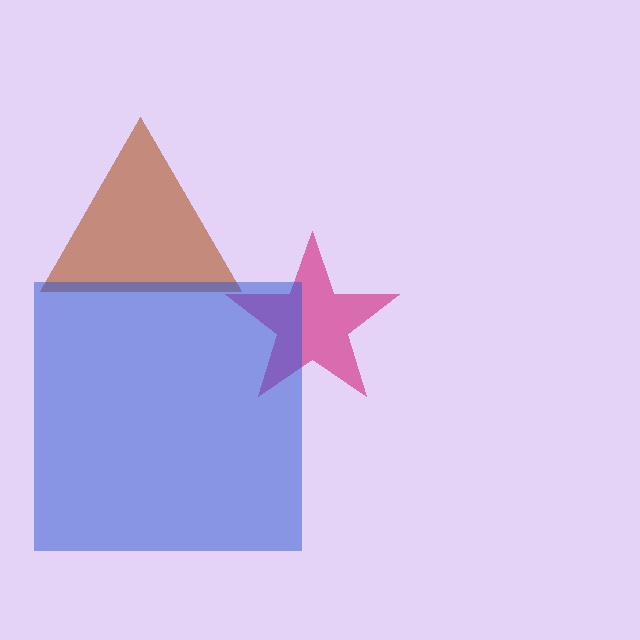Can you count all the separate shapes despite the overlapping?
Yes, there are 3 separate shapes.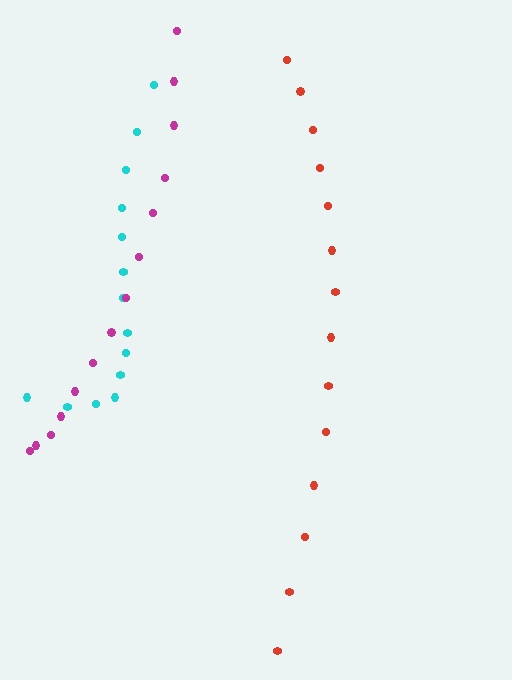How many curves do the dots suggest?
There are 3 distinct paths.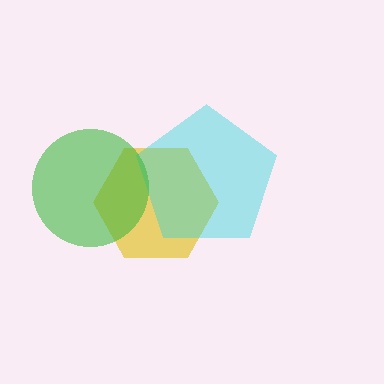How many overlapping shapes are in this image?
There are 3 overlapping shapes in the image.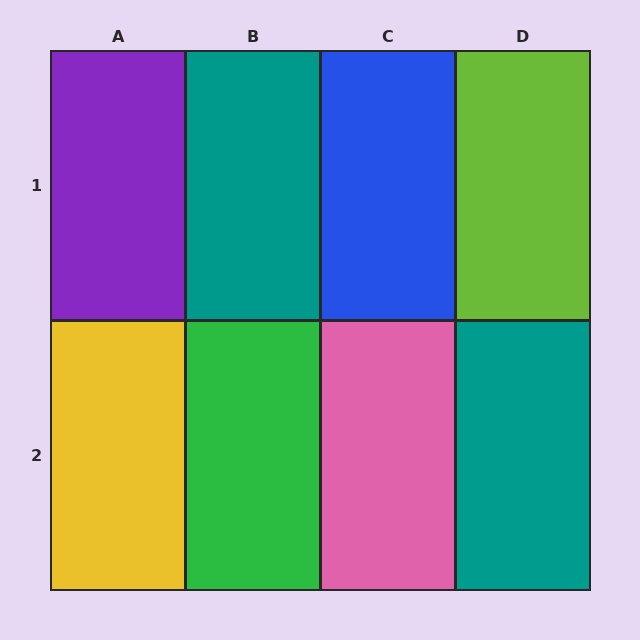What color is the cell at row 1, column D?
Lime.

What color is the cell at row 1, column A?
Purple.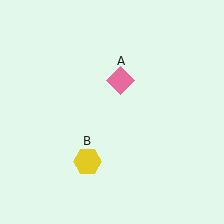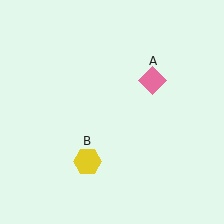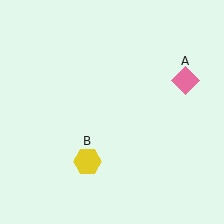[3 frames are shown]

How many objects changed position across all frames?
1 object changed position: pink diamond (object A).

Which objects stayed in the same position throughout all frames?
Yellow hexagon (object B) remained stationary.